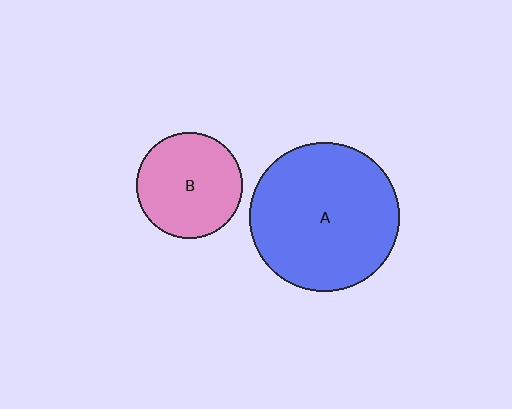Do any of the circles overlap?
No, none of the circles overlap.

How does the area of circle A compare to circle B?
Approximately 2.0 times.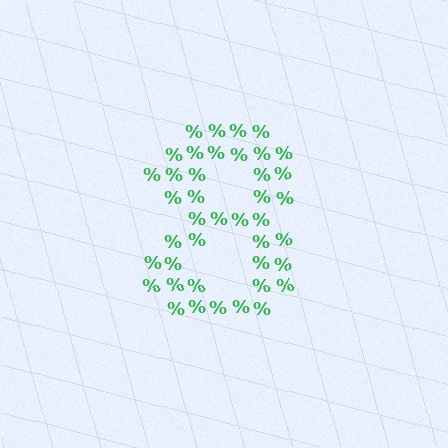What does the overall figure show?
The overall figure shows the digit 8.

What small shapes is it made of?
It is made of small percent signs.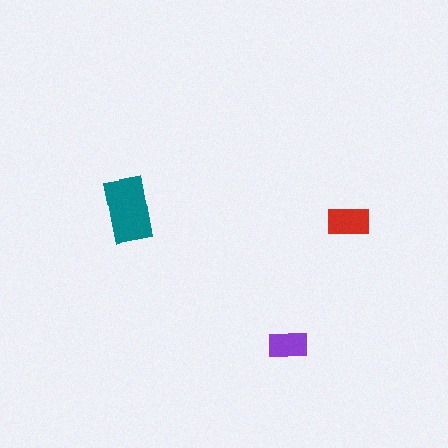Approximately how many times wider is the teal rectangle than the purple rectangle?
About 1.5 times wider.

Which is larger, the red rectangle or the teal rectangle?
The teal one.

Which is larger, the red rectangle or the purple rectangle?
The red one.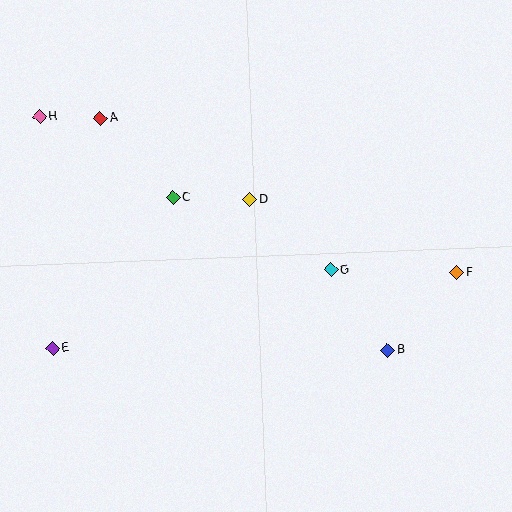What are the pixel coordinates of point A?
Point A is at (100, 118).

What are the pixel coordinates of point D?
Point D is at (250, 199).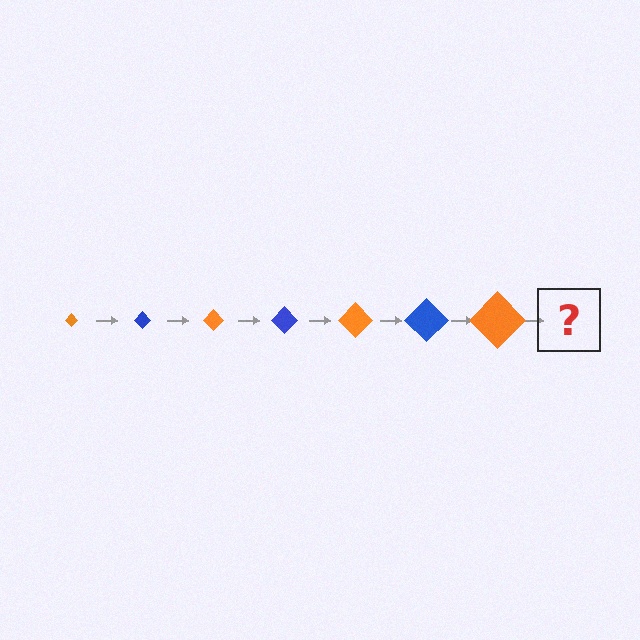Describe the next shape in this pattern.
It should be a blue diamond, larger than the previous one.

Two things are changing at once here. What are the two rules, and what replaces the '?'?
The two rules are that the diamond grows larger each step and the color cycles through orange and blue. The '?' should be a blue diamond, larger than the previous one.